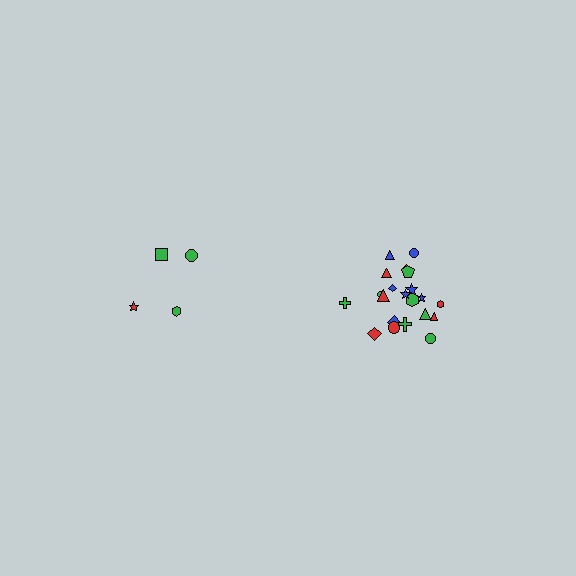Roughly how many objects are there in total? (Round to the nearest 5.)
Roughly 25 objects in total.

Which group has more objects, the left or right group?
The right group.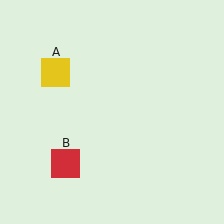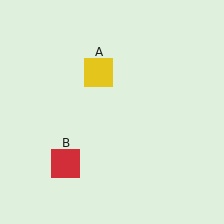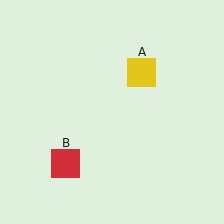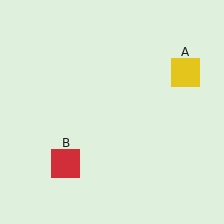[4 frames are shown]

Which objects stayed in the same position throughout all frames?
Red square (object B) remained stationary.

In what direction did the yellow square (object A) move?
The yellow square (object A) moved right.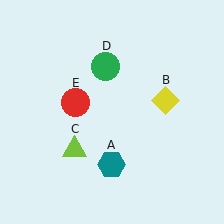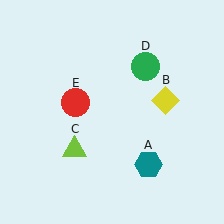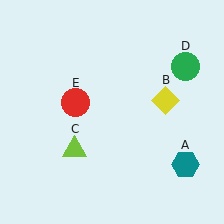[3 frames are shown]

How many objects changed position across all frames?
2 objects changed position: teal hexagon (object A), green circle (object D).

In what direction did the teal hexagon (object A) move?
The teal hexagon (object A) moved right.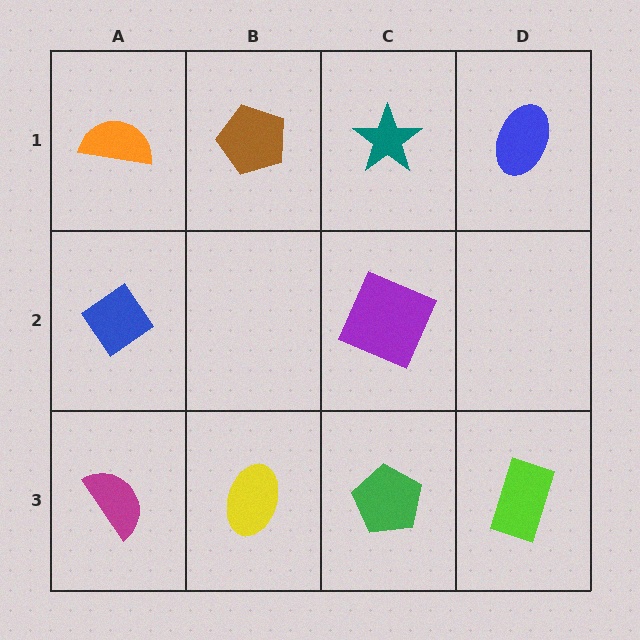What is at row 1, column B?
A brown pentagon.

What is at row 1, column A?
An orange semicircle.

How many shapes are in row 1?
4 shapes.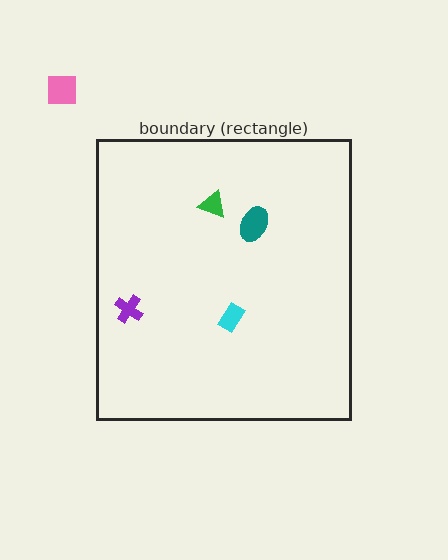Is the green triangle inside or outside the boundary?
Inside.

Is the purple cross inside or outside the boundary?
Inside.